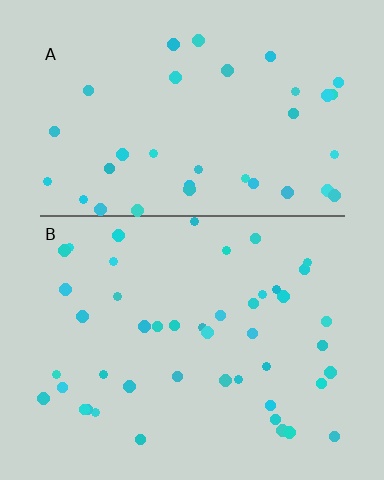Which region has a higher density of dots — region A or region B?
B (the bottom).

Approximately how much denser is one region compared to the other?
Approximately 1.2× — region B over region A.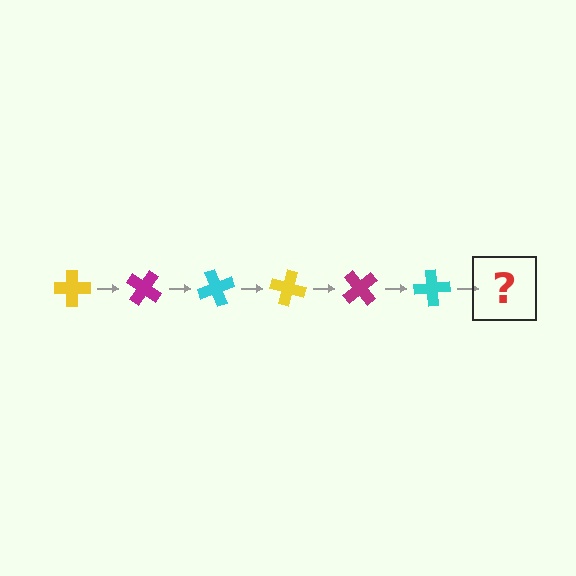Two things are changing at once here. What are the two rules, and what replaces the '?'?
The two rules are that it rotates 35 degrees each step and the color cycles through yellow, magenta, and cyan. The '?' should be a yellow cross, rotated 210 degrees from the start.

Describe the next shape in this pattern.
It should be a yellow cross, rotated 210 degrees from the start.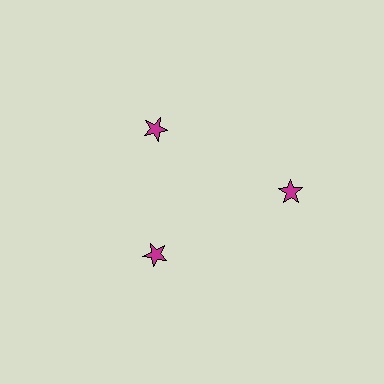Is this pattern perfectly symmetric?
No. The 3 magenta stars are arranged in a ring, but one element near the 3 o'clock position is pushed outward from the center, breaking the 3-fold rotational symmetry.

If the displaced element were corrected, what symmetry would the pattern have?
It would have 3-fold rotational symmetry — the pattern would map onto itself every 120 degrees.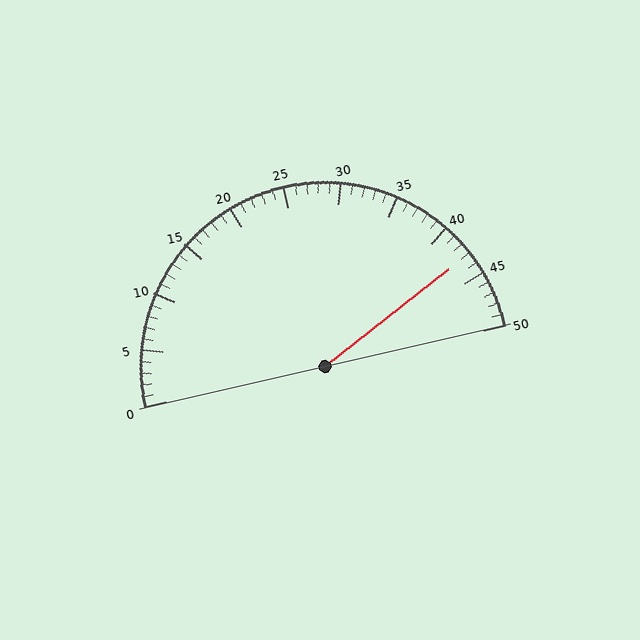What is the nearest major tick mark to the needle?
The nearest major tick mark is 45.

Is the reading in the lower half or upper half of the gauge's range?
The reading is in the upper half of the range (0 to 50).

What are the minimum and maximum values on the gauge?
The gauge ranges from 0 to 50.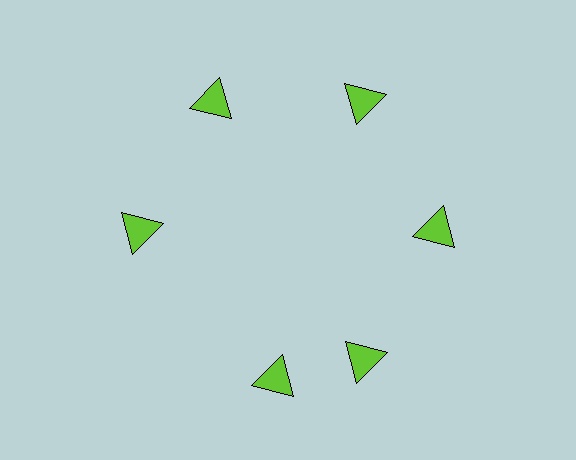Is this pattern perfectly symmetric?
No. The 6 lime triangles are arranged in a ring, but one element near the 7 o'clock position is rotated out of alignment along the ring, breaking the 6-fold rotational symmetry.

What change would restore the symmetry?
The symmetry would be restored by rotating it back into even spacing with its neighbors so that all 6 triangles sit at equal angles and equal distance from the center.